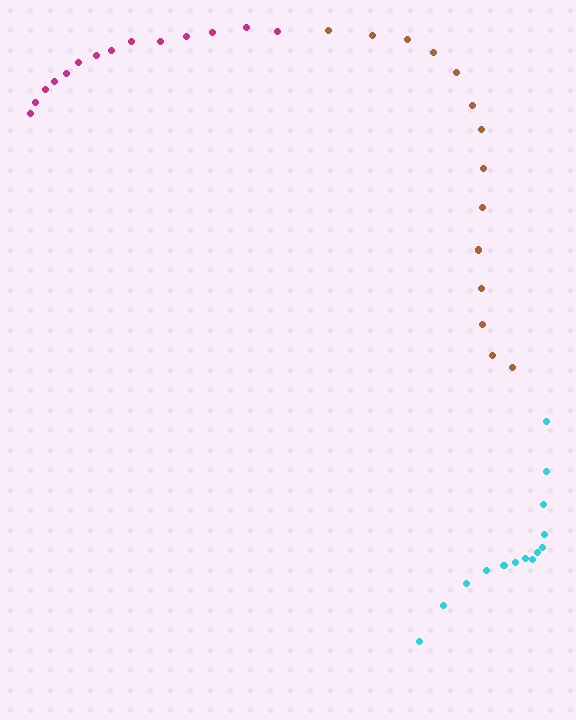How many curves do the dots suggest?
There are 3 distinct paths.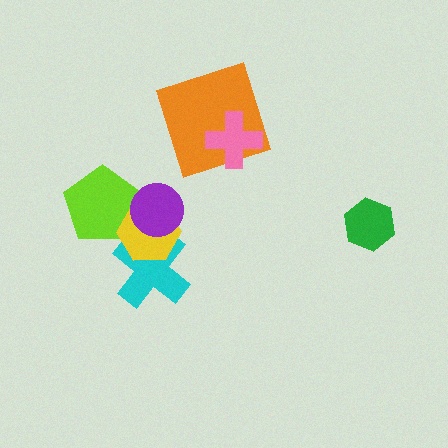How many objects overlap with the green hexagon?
0 objects overlap with the green hexagon.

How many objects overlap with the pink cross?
1 object overlaps with the pink cross.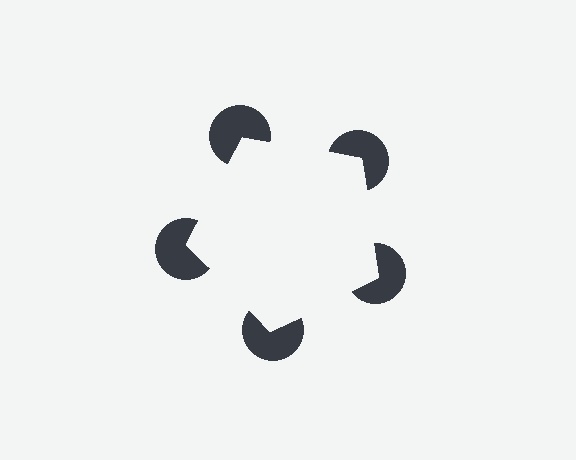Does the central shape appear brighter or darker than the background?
It typically appears slightly brighter than the background, even though no actual brightness change is drawn.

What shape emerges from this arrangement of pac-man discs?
An illusory pentagon — its edges are inferred from the aligned wedge cuts in the pac-man discs, not physically drawn.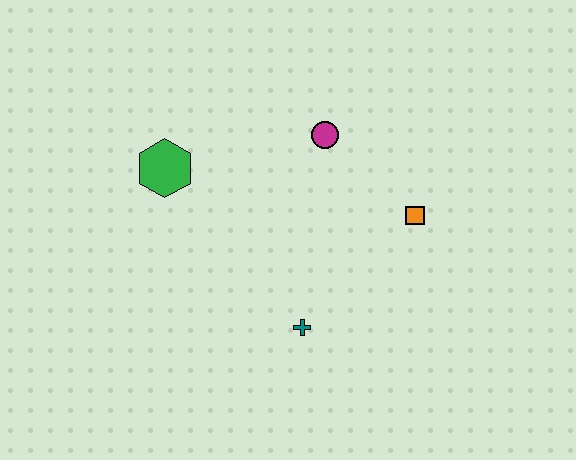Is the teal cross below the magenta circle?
Yes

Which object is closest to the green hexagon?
The magenta circle is closest to the green hexagon.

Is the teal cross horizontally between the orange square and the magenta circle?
No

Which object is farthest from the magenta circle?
The teal cross is farthest from the magenta circle.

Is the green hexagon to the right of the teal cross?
No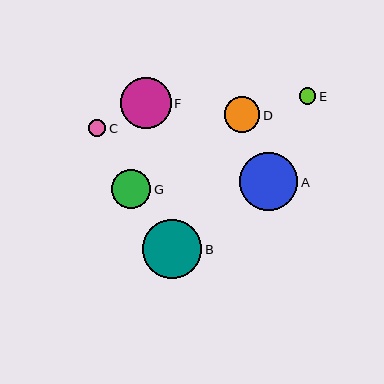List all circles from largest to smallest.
From largest to smallest: B, A, F, G, D, C, E.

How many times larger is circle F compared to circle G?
Circle F is approximately 1.3 times the size of circle G.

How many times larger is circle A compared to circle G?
Circle A is approximately 1.5 times the size of circle G.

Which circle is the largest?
Circle B is the largest with a size of approximately 59 pixels.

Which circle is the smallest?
Circle E is the smallest with a size of approximately 17 pixels.